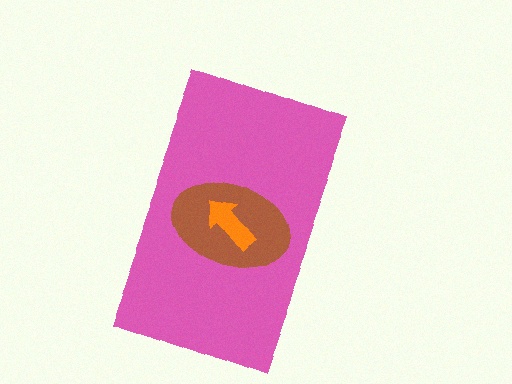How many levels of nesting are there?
3.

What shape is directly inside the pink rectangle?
The brown ellipse.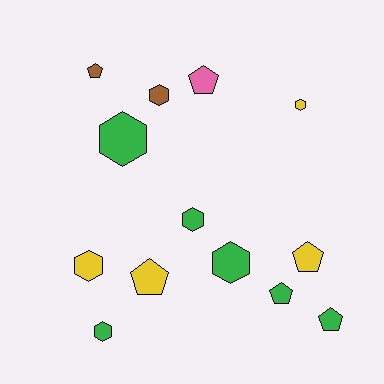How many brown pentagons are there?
There is 1 brown pentagon.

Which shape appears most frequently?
Hexagon, with 7 objects.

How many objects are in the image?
There are 13 objects.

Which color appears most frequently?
Green, with 6 objects.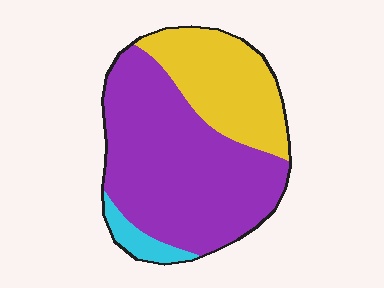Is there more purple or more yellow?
Purple.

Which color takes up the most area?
Purple, at roughly 65%.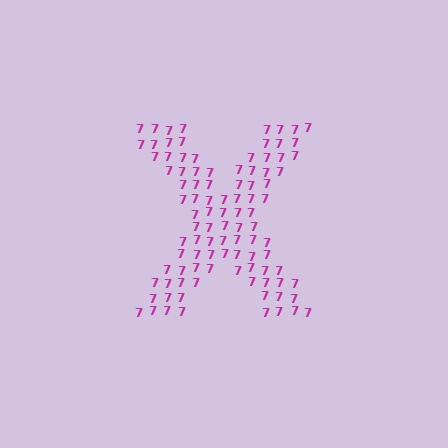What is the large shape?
The large shape is the letter X.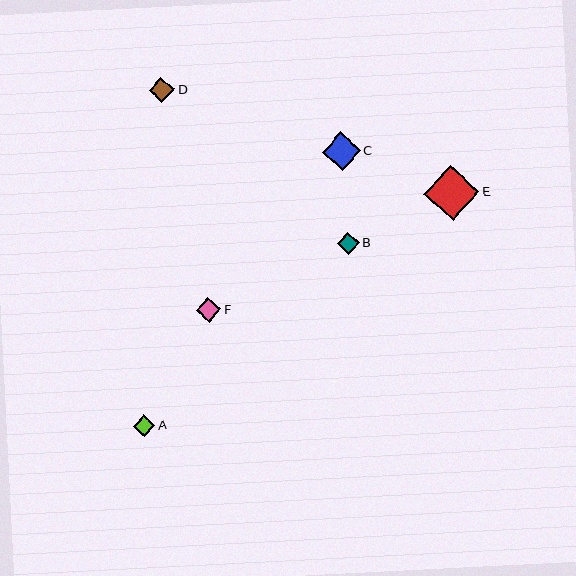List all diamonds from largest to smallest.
From largest to smallest: E, C, D, F, B, A.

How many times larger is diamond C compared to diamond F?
Diamond C is approximately 1.6 times the size of diamond F.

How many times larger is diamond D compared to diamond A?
Diamond D is approximately 1.2 times the size of diamond A.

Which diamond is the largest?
Diamond E is the largest with a size of approximately 55 pixels.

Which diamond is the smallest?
Diamond A is the smallest with a size of approximately 21 pixels.